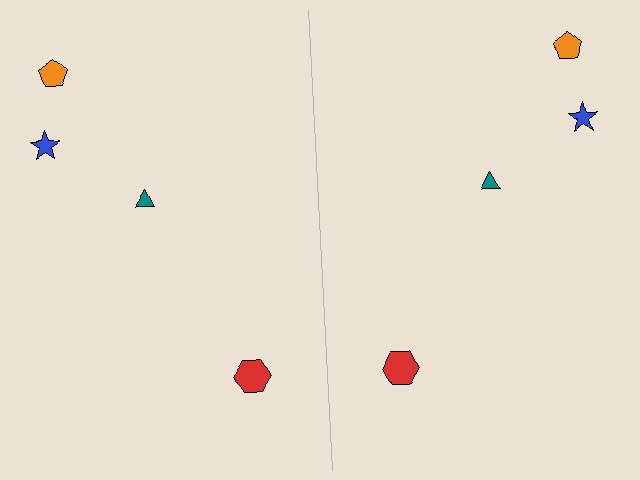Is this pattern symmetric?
Yes, this pattern has bilateral (reflection) symmetry.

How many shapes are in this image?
There are 8 shapes in this image.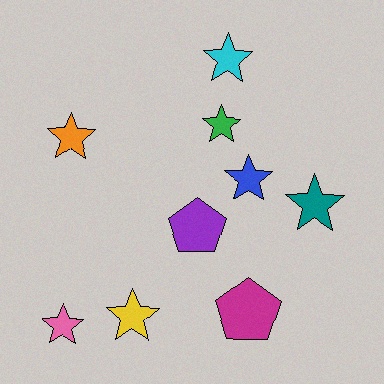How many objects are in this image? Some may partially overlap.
There are 9 objects.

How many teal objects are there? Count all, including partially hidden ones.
There is 1 teal object.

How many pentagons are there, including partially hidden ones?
There are 2 pentagons.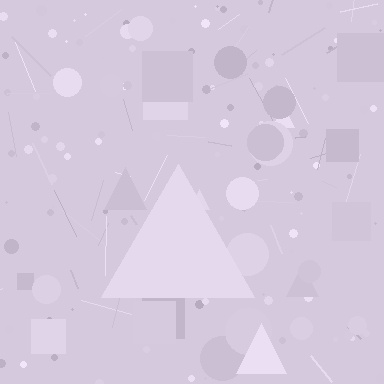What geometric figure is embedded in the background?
A triangle is embedded in the background.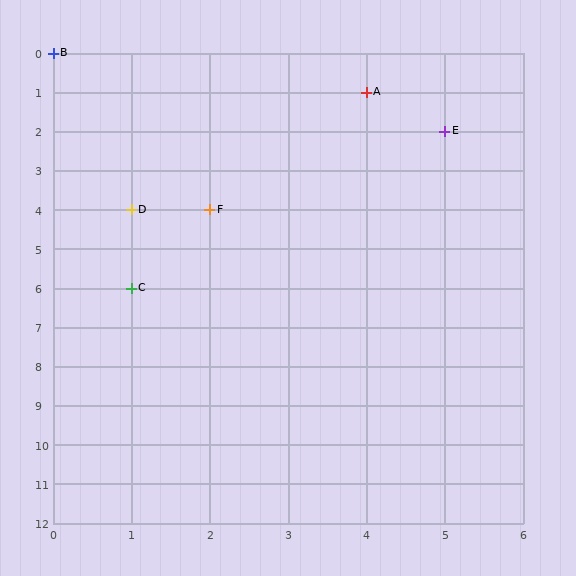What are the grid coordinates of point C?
Point C is at grid coordinates (1, 6).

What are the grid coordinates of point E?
Point E is at grid coordinates (5, 2).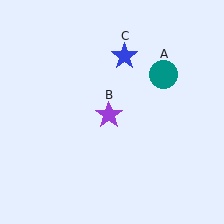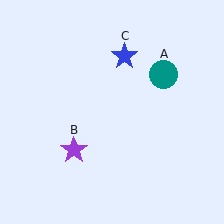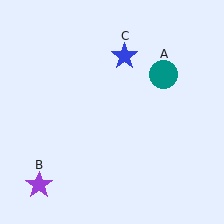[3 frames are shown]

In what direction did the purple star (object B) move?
The purple star (object B) moved down and to the left.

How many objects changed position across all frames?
1 object changed position: purple star (object B).